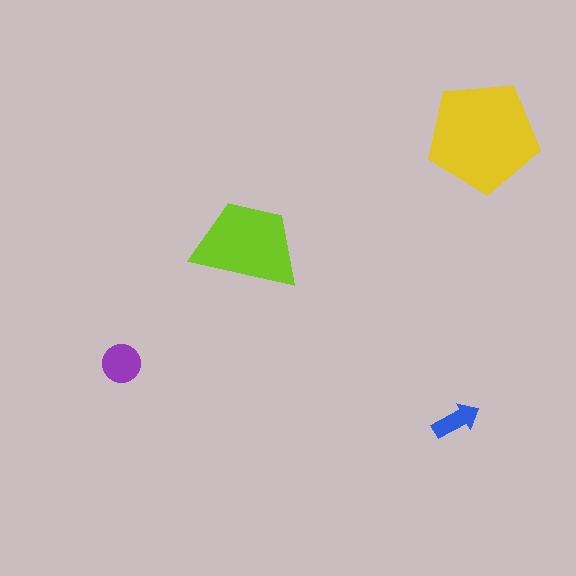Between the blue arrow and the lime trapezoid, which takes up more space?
The lime trapezoid.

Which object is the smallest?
The blue arrow.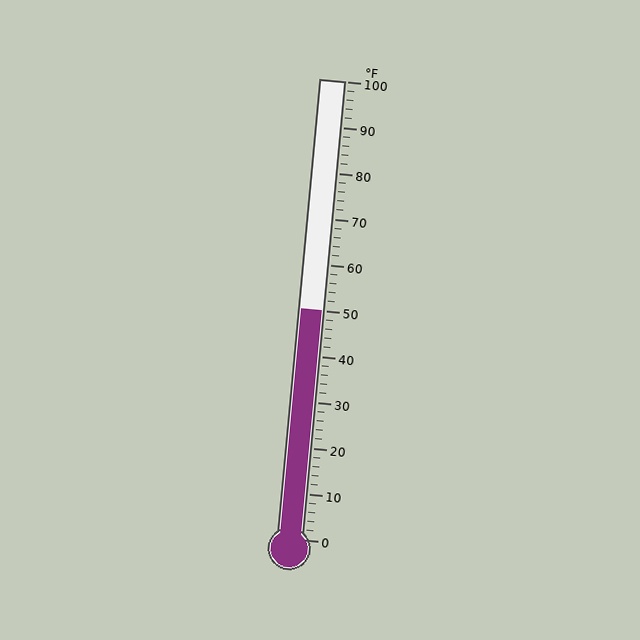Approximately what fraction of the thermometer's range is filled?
The thermometer is filled to approximately 50% of its range.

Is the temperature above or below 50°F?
The temperature is at 50°F.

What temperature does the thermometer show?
The thermometer shows approximately 50°F.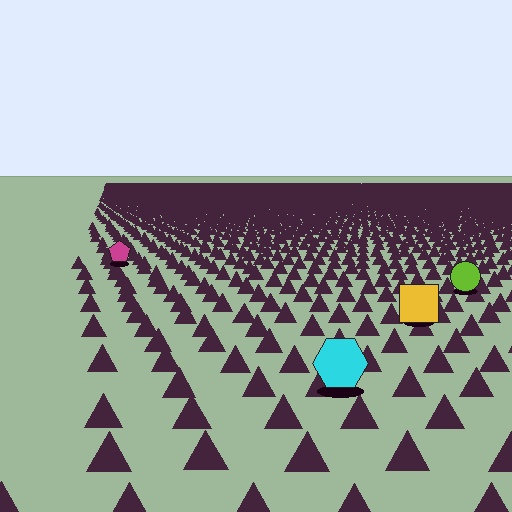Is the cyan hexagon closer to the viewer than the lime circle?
Yes. The cyan hexagon is closer — you can tell from the texture gradient: the ground texture is coarser near it.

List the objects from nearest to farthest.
From nearest to farthest: the cyan hexagon, the yellow square, the lime circle, the magenta pentagon.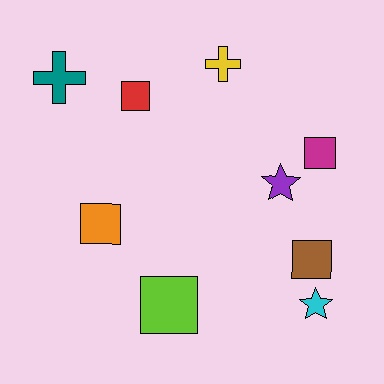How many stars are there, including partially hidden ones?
There are 2 stars.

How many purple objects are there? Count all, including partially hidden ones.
There is 1 purple object.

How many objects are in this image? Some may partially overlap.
There are 9 objects.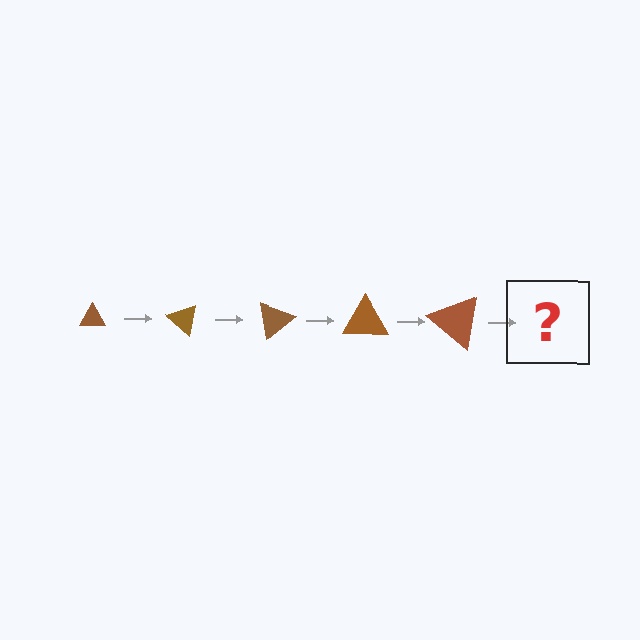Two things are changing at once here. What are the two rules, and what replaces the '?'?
The two rules are that the triangle grows larger each step and it rotates 40 degrees each step. The '?' should be a triangle, larger than the previous one and rotated 200 degrees from the start.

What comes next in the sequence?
The next element should be a triangle, larger than the previous one and rotated 200 degrees from the start.